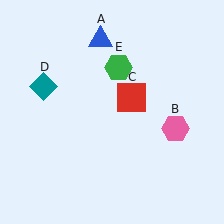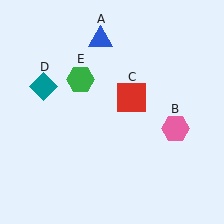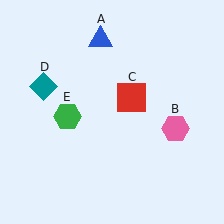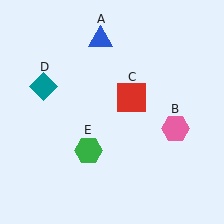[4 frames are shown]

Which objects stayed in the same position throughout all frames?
Blue triangle (object A) and pink hexagon (object B) and red square (object C) and teal diamond (object D) remained stationary.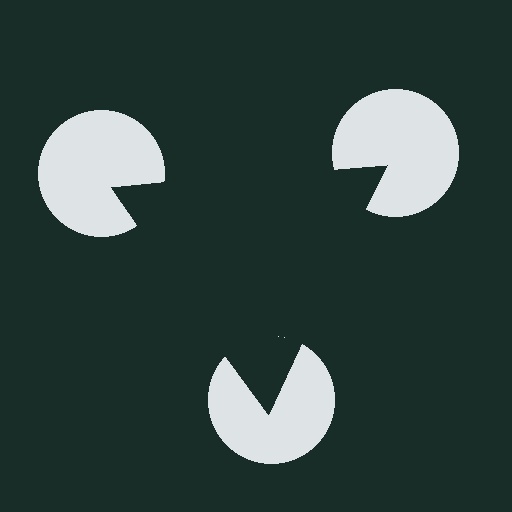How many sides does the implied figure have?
3 sides.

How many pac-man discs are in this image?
There are 3 — one at each vertex of the illusory triangle.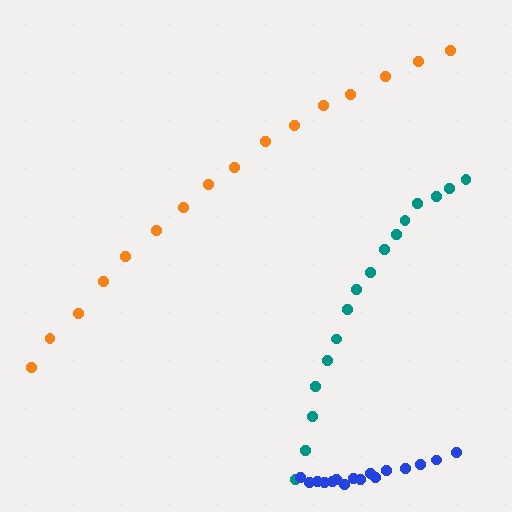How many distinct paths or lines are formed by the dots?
There are 3 distinct paths.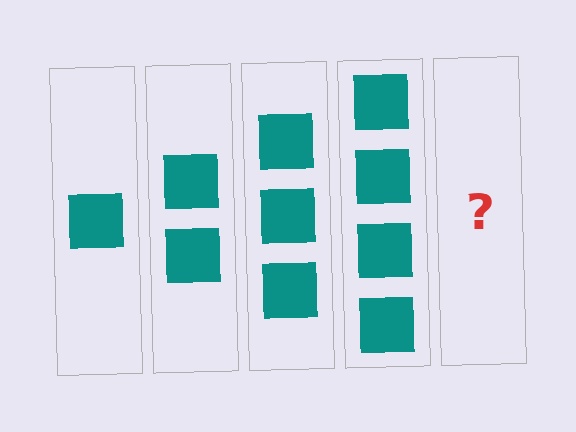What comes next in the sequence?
The next element should be 5 squares.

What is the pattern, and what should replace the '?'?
The pattern is that each step adds one more square. The '?' should be 5 squares.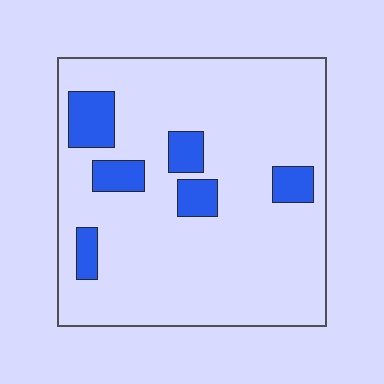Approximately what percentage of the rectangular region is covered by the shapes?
Approximately 15%.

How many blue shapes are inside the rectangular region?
6.